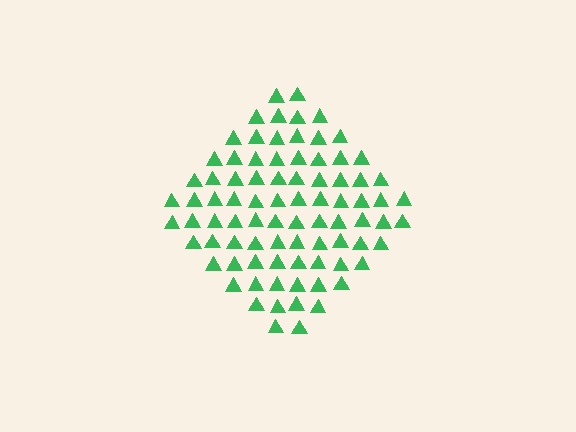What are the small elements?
The small elements are triangles.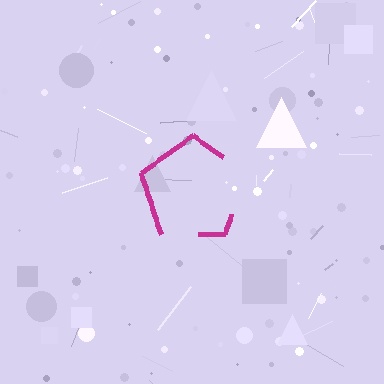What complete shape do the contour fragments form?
The contour fragments form a pentagon.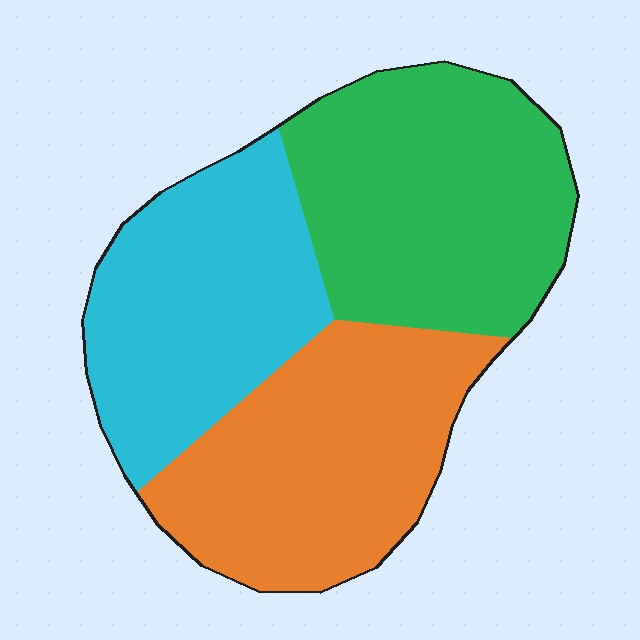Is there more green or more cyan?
Green.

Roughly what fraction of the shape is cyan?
Cyan takes up about one third (1/3) of the shape.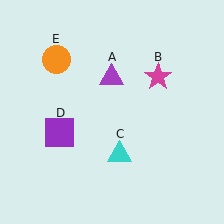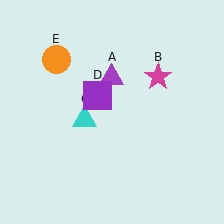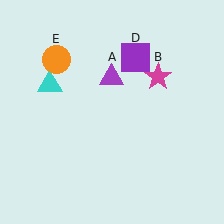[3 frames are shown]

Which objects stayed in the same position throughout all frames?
Purple triangle (object A) and magenta star (object B) and orange circle (object E) remained stationary.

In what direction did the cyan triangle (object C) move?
The cyan triangle (object C) moved up and to the left.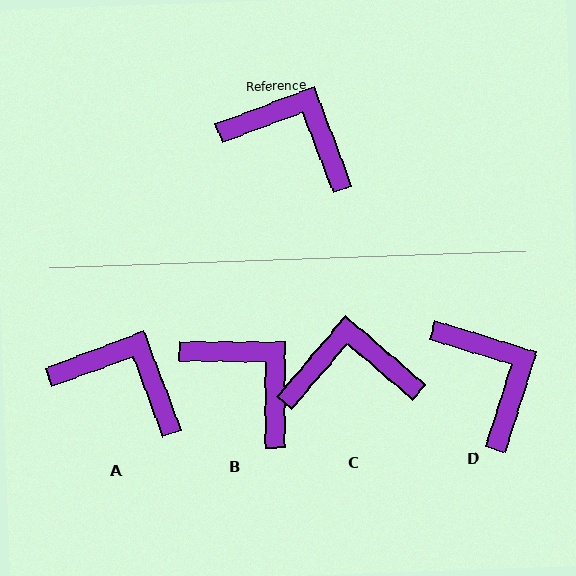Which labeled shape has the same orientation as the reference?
A.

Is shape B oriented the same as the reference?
No, it is off by about 21 degrees.